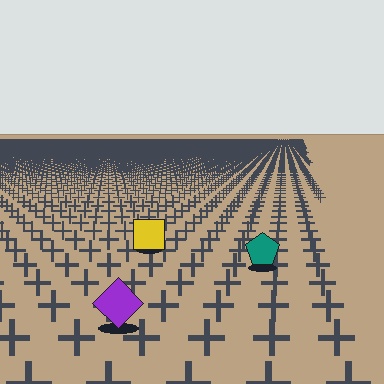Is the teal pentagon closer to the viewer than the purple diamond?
No. The purple diamond is closer — you can tell from the texture gradient: the ground texture is coarser near it.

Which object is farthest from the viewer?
The yellow square is farthest from the viewer. It appears smaller and the ground texture around it is denser.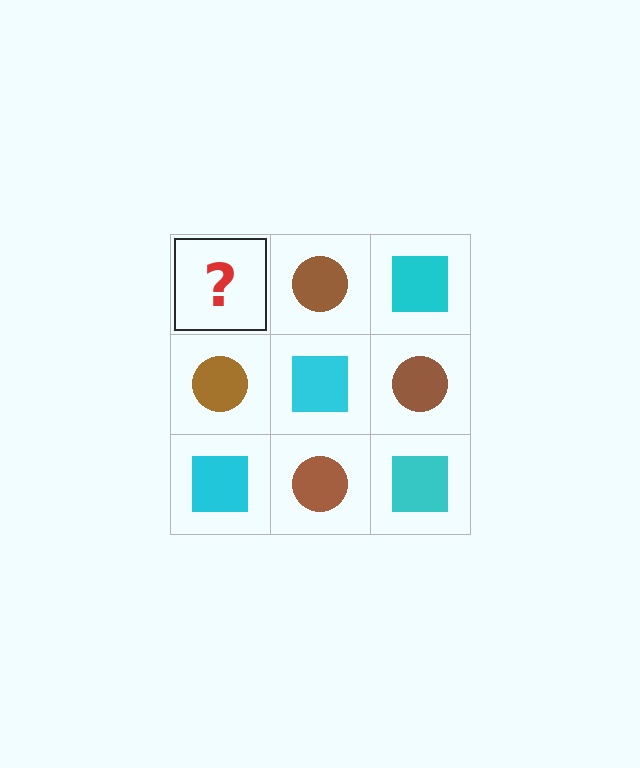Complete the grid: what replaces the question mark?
The question mark should be replaced with a cyan square.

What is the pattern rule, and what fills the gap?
The rule is that it alternates cyan square and brown circle in a checkerboard pattern. The gap should be filled with a cyan square.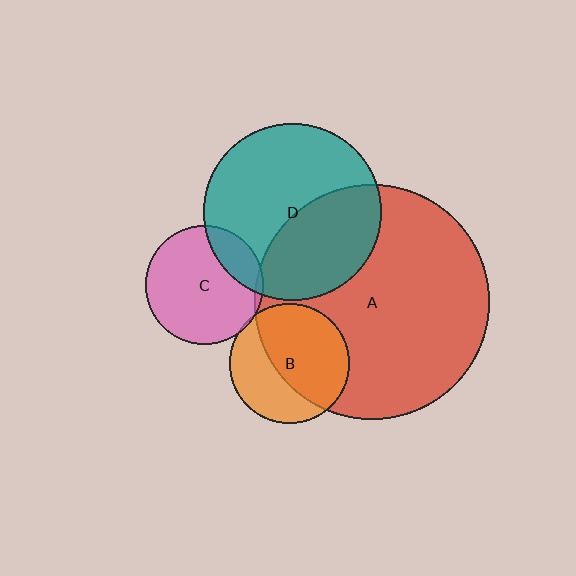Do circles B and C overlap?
Yes.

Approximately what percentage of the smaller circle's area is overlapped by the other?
Approximately 5%.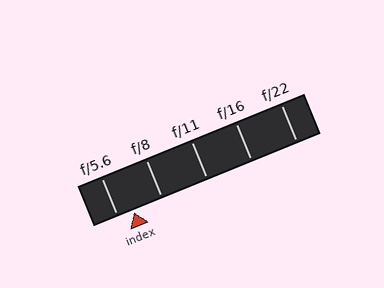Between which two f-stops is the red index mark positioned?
The index mark is between f/5.6 and f/8.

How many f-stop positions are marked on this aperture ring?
There are 5 f-stop positions marked.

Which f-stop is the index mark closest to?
The index mark is closest to f/5.6.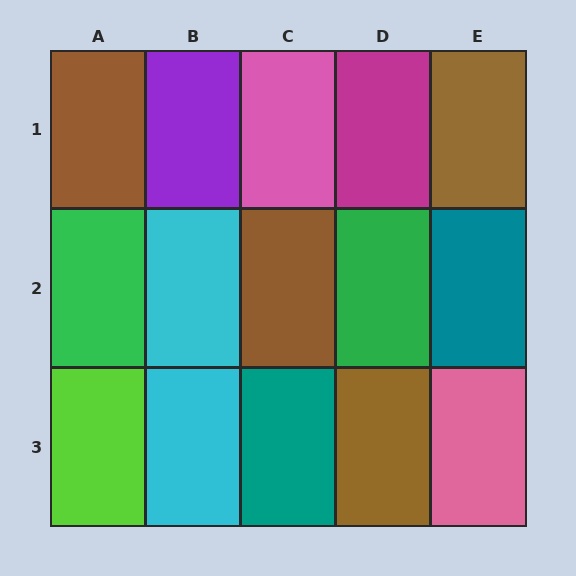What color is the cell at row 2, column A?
Green.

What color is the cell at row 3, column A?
Lime.